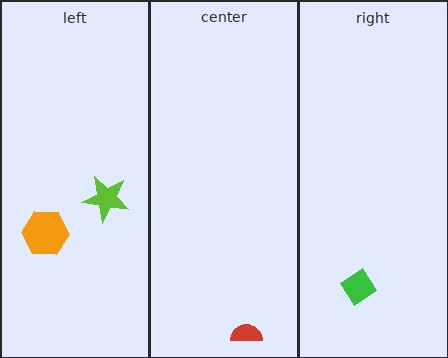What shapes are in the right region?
The green diamond.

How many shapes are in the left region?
2.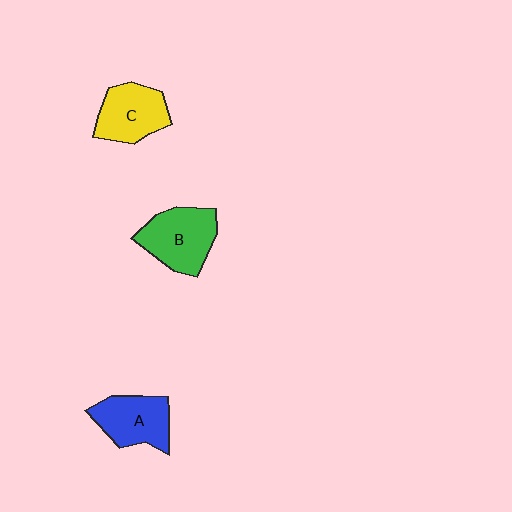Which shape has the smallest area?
Shape C (yellow).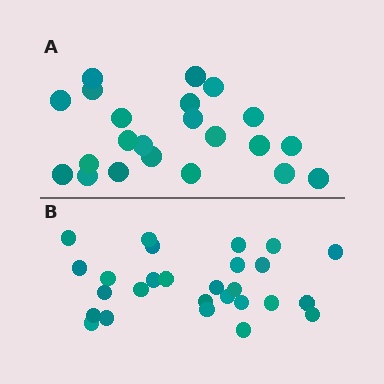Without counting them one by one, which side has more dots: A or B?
Region B (the bottom region) has more dots.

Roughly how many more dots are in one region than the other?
Region B has about 5 more dots than region A.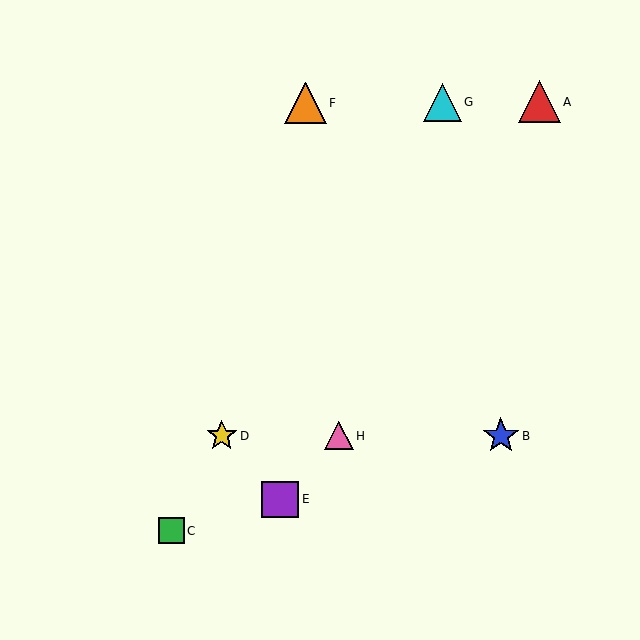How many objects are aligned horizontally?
3 objects (B, D, H) are aligned horizontally.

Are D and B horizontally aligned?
Yes, both are at y≈436.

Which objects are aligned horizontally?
Objects B, D, H are aligned horizontally.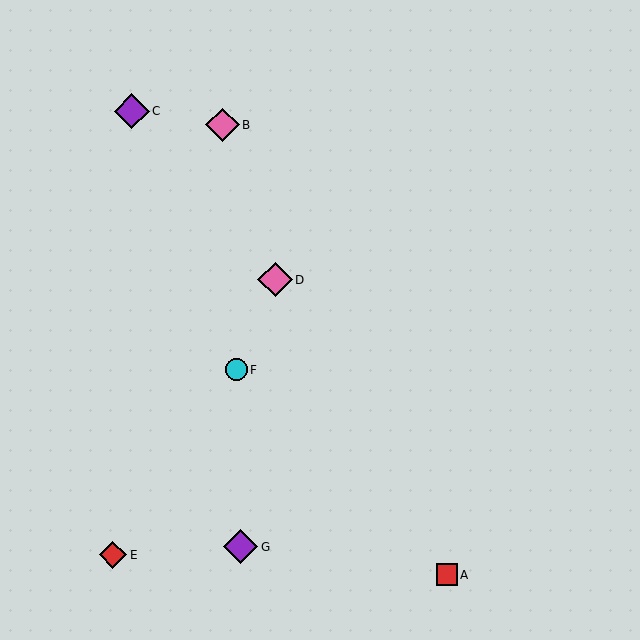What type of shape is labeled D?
Shape D is a pink diamond.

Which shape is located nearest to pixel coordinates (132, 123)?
The purple diamond (labeled C) at (132, 111) is nearest to that location.